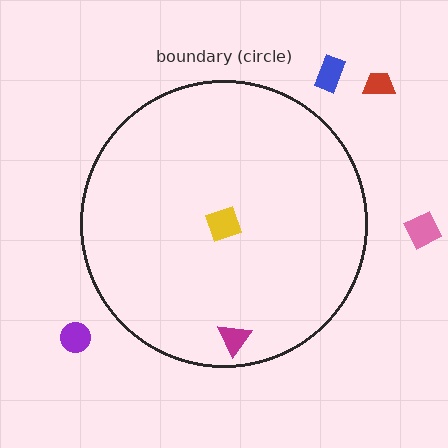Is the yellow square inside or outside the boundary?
Inside.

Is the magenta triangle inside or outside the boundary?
Inside.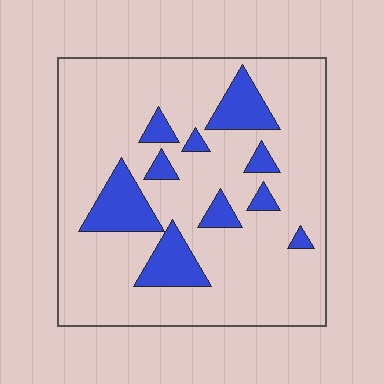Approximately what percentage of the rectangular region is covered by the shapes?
Approximately 20%.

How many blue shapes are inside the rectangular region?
10.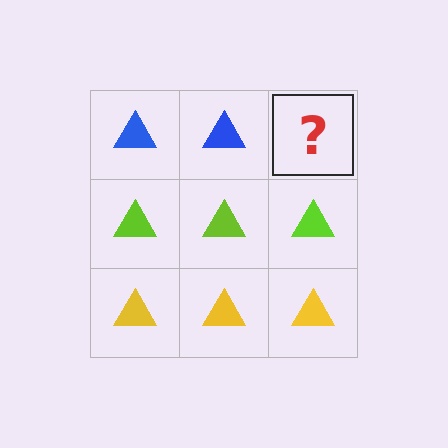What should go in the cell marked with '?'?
The missing cell should contain a blue triangle.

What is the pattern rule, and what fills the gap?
The rule is that each row has a consistent color. The gap should be filled with a blue triangle.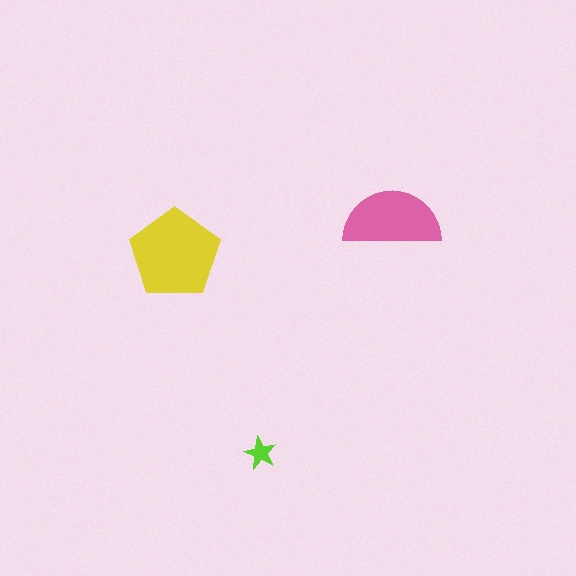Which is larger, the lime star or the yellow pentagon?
The yellow pentagon.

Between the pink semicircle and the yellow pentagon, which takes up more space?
The yellow pentagon.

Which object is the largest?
The yellow pentagon.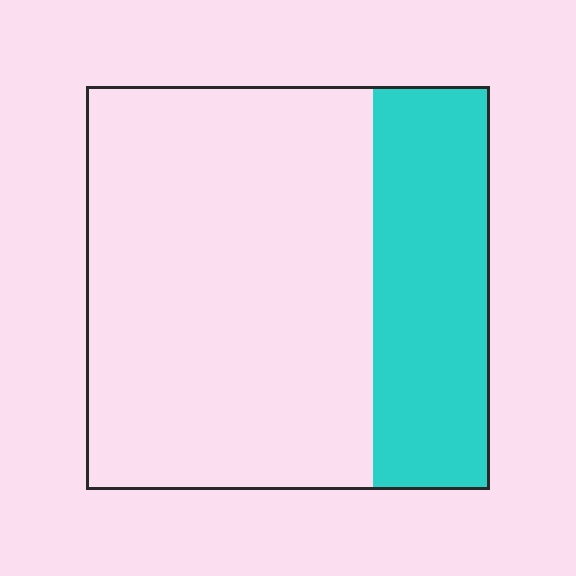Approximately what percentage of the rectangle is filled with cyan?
Approximately 30%.